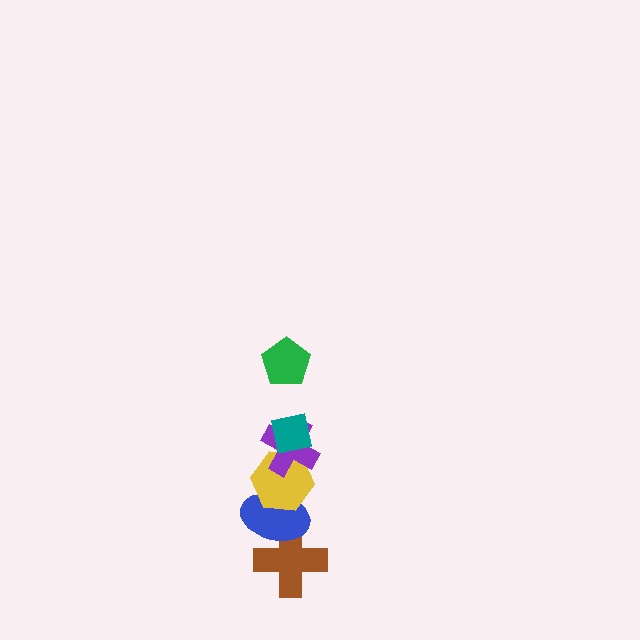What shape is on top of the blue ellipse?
The yellow hexagon is on top of the blue ellipse.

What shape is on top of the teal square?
The green pentagon is on top of the teal square.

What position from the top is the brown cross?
The brown cross is 6th from the top.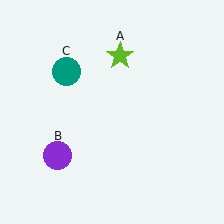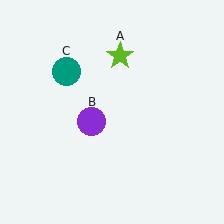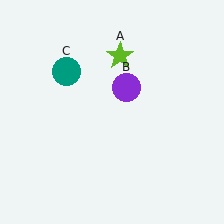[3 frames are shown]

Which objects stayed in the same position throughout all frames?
Lime star (object A) and teal circle (object C) remained stationary.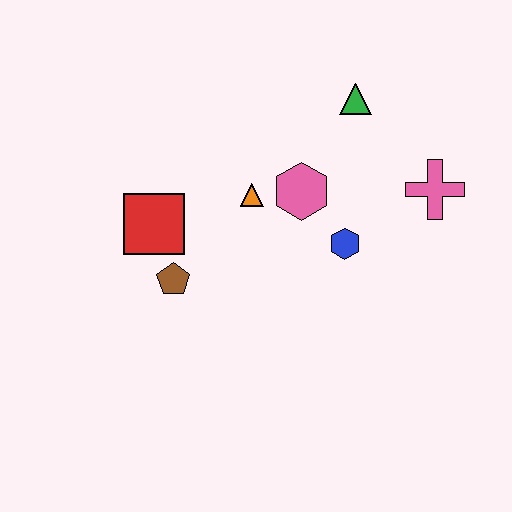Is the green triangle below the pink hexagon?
No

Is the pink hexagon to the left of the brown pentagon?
No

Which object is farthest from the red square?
The pink cross is farthest from the red square.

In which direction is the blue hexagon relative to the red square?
The blue hexagon is to the right of the red square.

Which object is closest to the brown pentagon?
The red square is closest to the brown pentagon.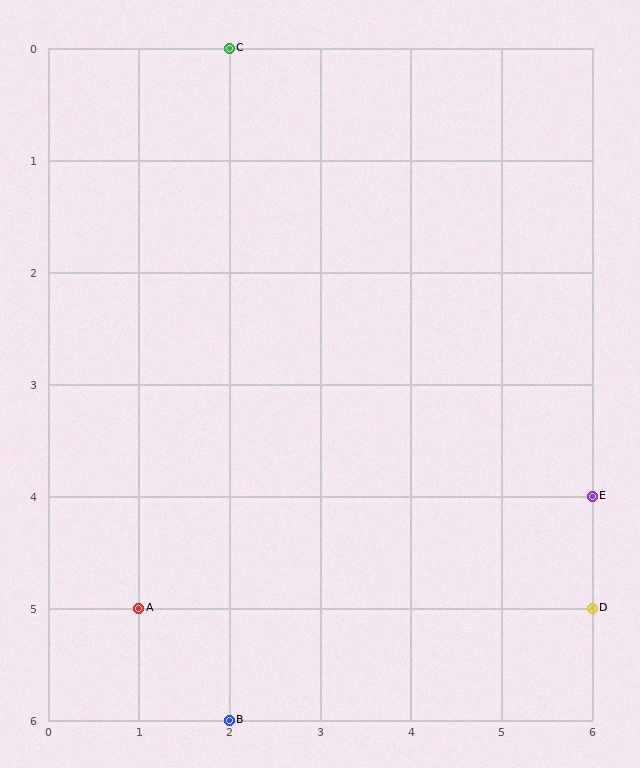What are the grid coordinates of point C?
Point C is at grid coordinates (2, 0).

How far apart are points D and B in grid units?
Points D and B are 4 columns and 1 row apart (about 4.1 grid units diagonally).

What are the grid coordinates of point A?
Point A is at grid coordinates (1, 5).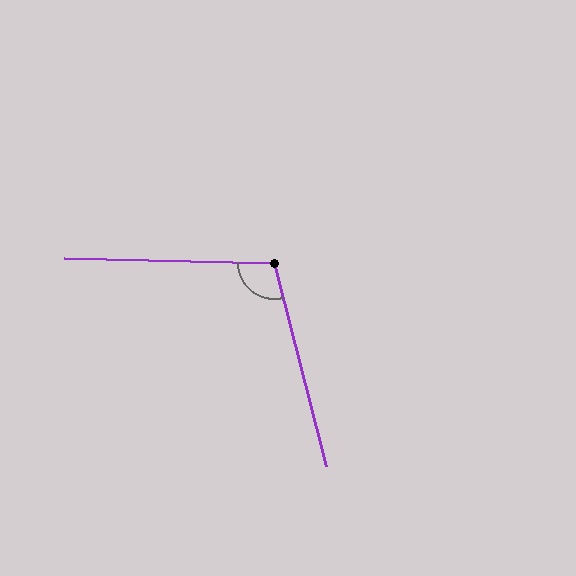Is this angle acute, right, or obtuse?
It is obtuse.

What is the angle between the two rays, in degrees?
Approximately 106 degrees.